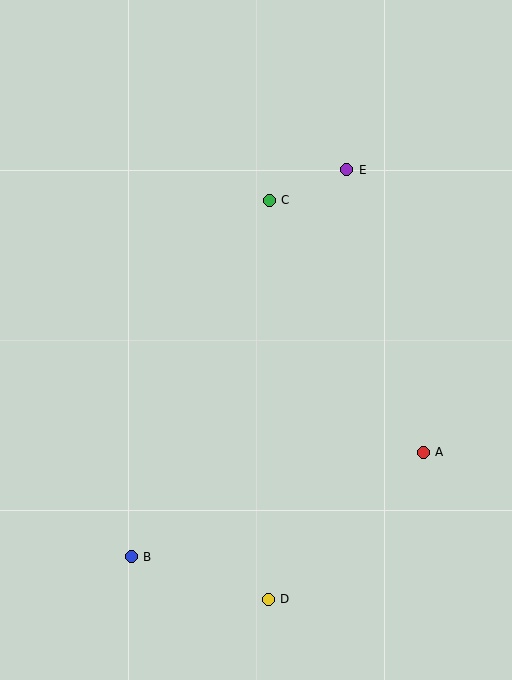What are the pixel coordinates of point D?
Point D is at (268, 599).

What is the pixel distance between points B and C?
The distance between B and C is 382 pixels.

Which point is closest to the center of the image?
Point C at (269, 200) is closest to the center.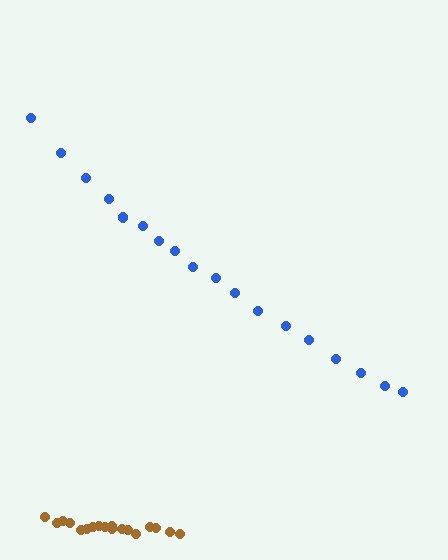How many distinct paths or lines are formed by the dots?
There are 2 distinct paths.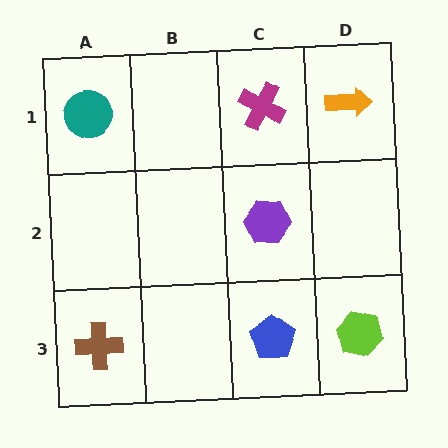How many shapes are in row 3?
3 shapes.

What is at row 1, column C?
A magenta cross.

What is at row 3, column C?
A blue pentagon.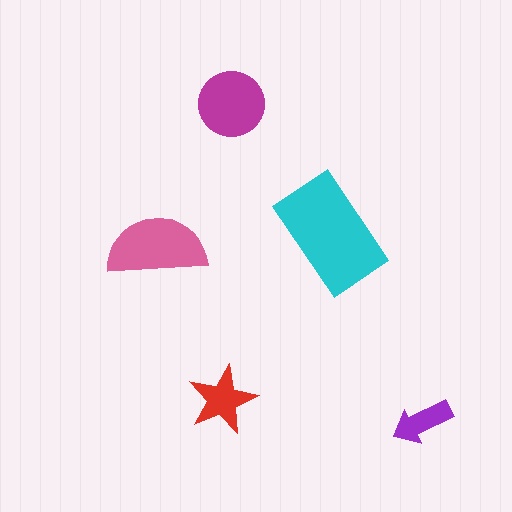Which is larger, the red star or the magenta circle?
The magenta circle.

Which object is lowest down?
The purple arrow is bottommost.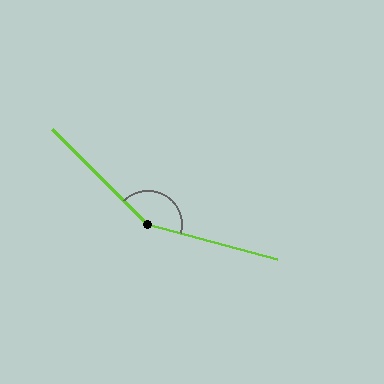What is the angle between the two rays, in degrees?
Approximately 150 degrees.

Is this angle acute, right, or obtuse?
It is obtuse.